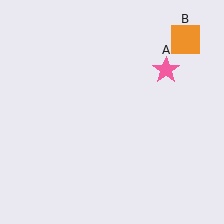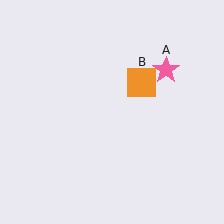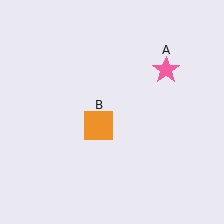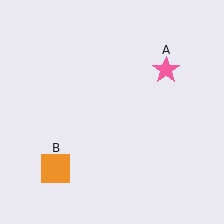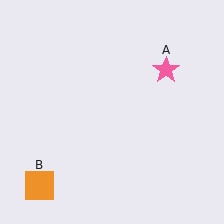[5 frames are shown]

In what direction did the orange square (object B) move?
The orange square (object B) moved down and to the left.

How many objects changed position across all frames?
1 object changed position: orange square (object B).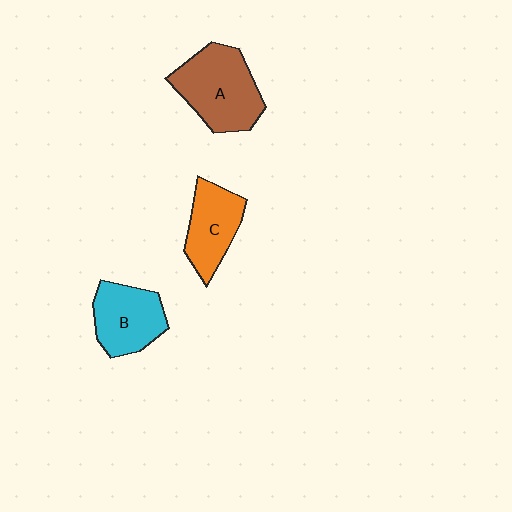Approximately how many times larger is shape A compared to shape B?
Approximately 1.3 times.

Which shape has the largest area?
Shape A (brown).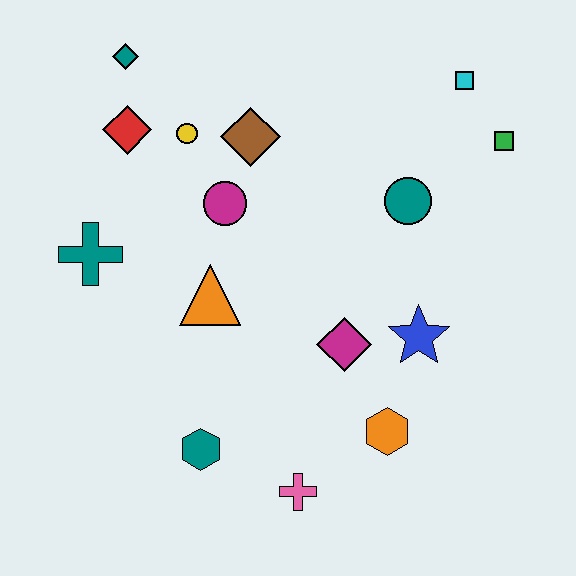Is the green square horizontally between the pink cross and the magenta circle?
No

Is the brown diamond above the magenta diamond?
Yes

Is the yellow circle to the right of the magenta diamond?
No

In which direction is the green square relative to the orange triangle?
The green square is to the right of the orange triangle.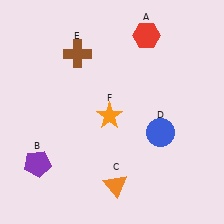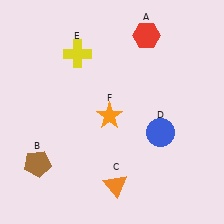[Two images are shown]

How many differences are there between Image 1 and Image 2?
There are 2 differences between the two images.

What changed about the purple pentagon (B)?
In Image 1, B is purple. In Image 2, it changed to brown.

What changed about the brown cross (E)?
In Image 1, E is brown. In Image 2, it changed to yellow.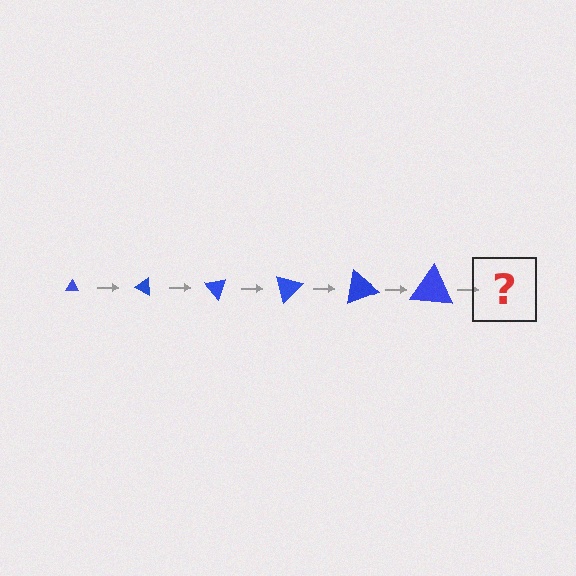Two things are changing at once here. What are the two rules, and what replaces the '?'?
The two rules are that the triangle grows larger each step and it rotates 25 degrees each step. The '?' should be a triangle, larger than the previous one and rotated 150 degrees from the start.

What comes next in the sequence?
The next element should be a triangle, larger than the previous one and rotated 150 degrees from the start.